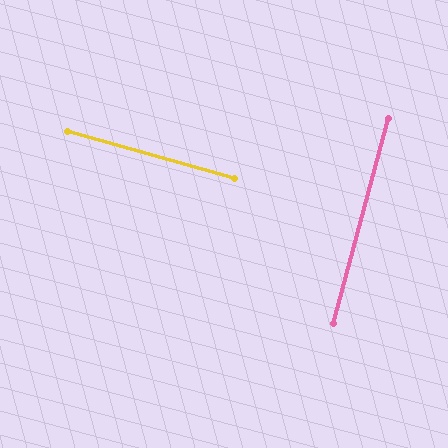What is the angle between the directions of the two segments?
Approximately 89 degrees.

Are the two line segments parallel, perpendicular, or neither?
Perpendicular — they meet at approximately 89°.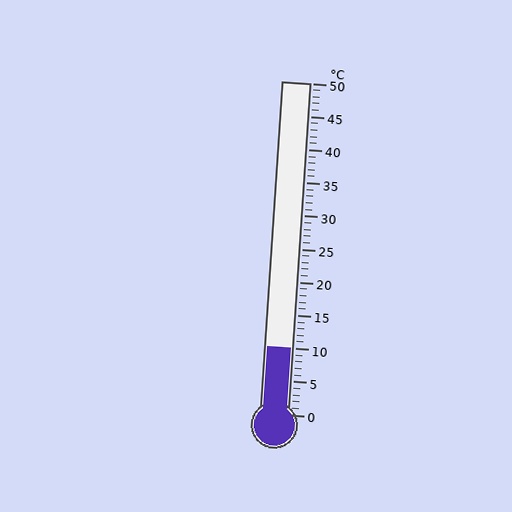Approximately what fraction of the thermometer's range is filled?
The thermometer is filled to approximately 20% of its range.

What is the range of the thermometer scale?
The thermometer scale ranges from 0°C to 50°C.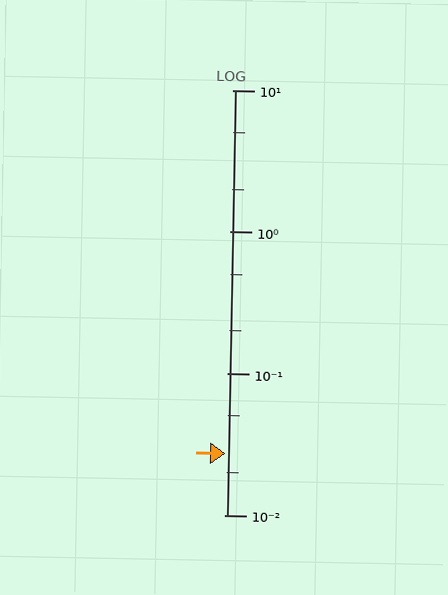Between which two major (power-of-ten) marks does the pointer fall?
The pointer is between 0.01 and 0.1.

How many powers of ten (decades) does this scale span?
The scale spans 3 decades, from 0.01 to 10.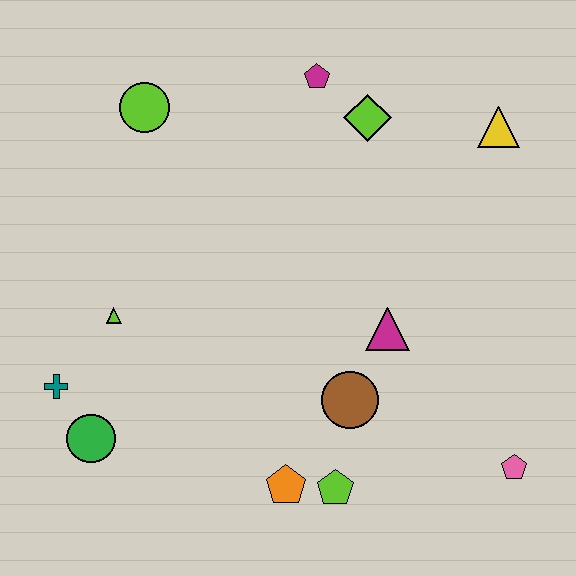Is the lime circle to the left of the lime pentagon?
Yes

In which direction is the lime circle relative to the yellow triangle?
The lime circle is to the left of the yellow triangle.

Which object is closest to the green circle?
The teal cross is closest to the green circle.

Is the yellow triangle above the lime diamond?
No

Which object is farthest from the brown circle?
The lime circle is farthest from the brown circle.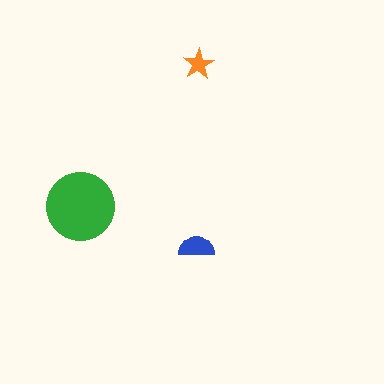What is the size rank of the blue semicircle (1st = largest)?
2nd.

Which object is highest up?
The orange star is topmost.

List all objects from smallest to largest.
The orange star, the blue semicircle, the green circle.